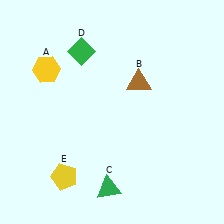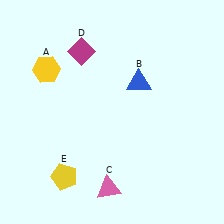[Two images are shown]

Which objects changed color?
B changed from brown to blue. C changed from green to pink. D changed from green to magenta.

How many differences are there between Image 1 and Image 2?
There are 3 differences between the two images.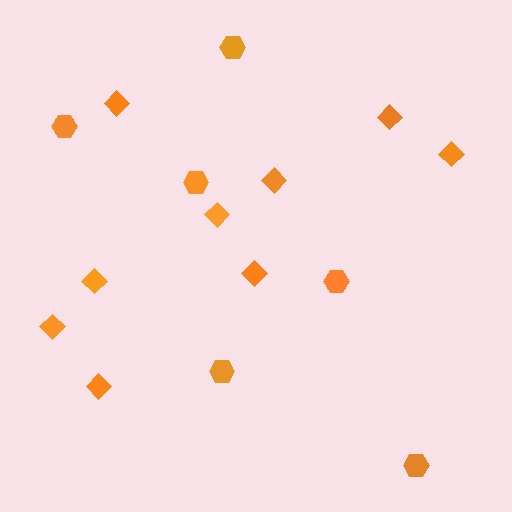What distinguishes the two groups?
There are 2 groups: one group of hexagons (6) and one group of diamonds (9).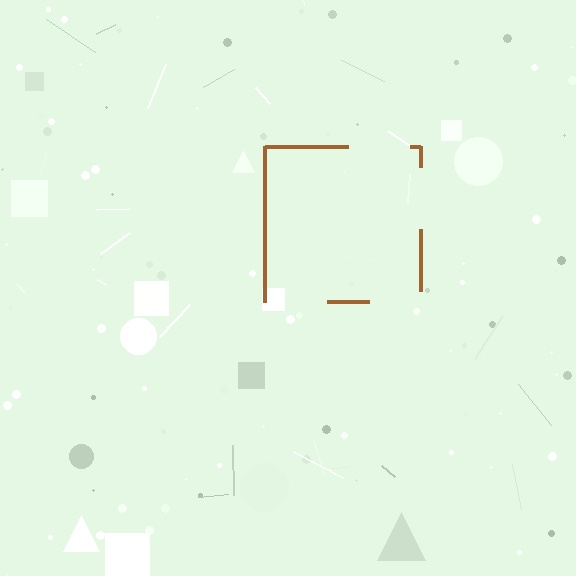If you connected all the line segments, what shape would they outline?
They would outline a square.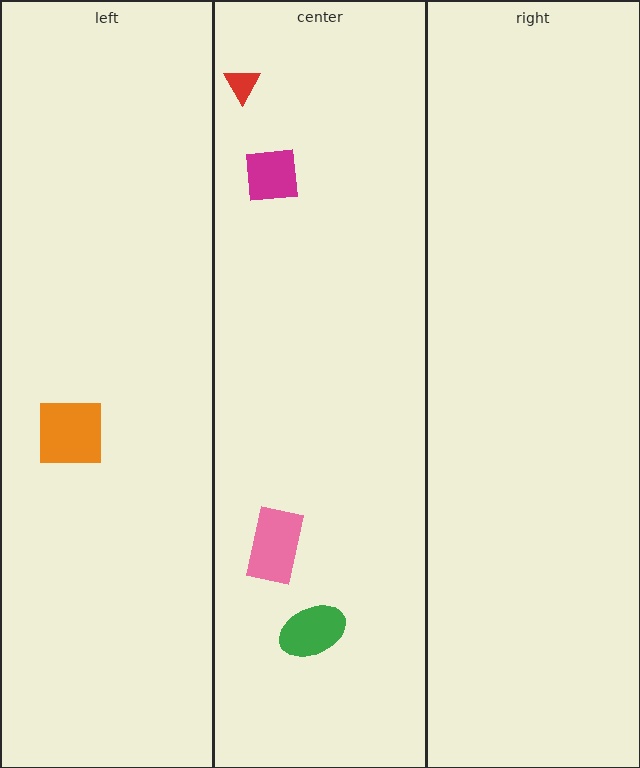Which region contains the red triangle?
The center region.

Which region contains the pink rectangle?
The center region.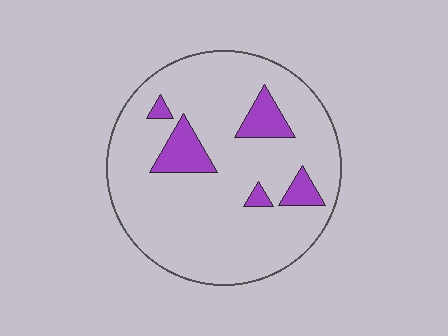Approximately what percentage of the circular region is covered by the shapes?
Approximately 15%.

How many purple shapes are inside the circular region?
5.